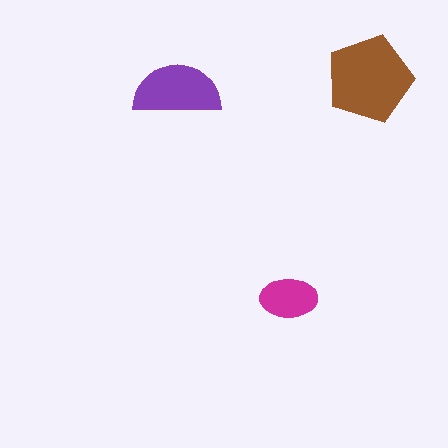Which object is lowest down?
The magenta ellipse is bottommost.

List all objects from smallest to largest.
The magenta ellipse, the purple semicircle, the brown pentagon.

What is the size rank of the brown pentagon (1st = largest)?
1st.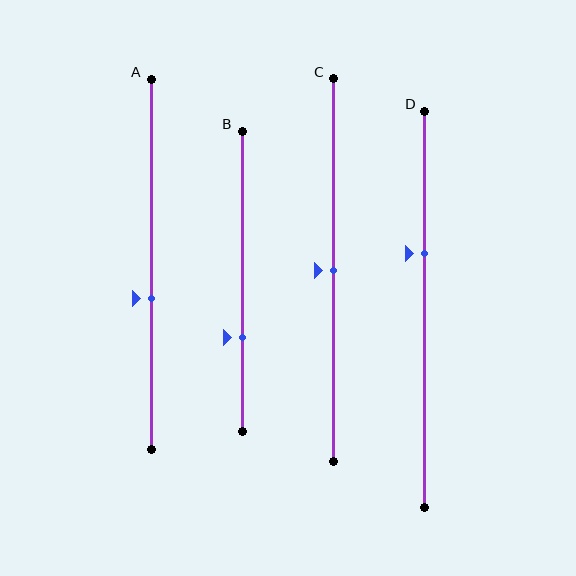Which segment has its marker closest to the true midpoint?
Segment C has its marker closest to the true midpoint.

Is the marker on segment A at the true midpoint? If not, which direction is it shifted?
No, the marker on segment A is shifted downward by about 9% of the segment length.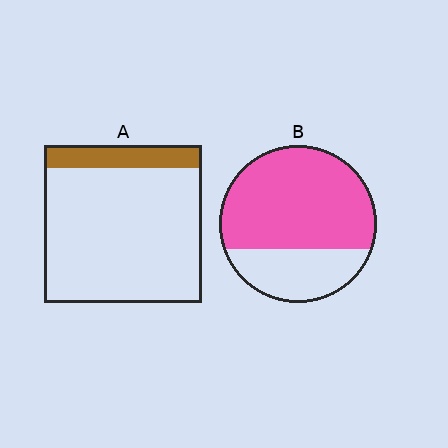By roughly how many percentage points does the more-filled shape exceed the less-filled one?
By roughly 55 percentage points (B over A).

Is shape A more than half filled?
No.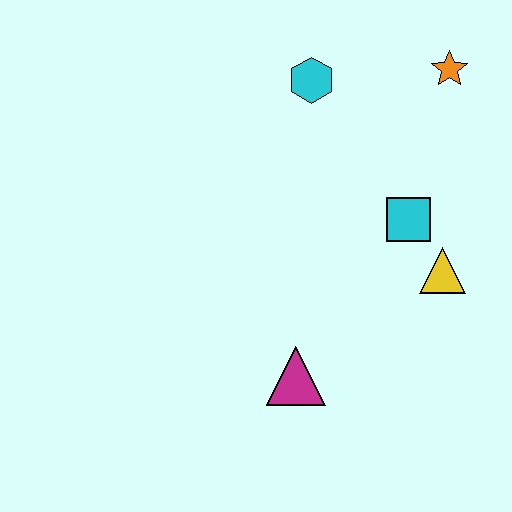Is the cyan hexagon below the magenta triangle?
No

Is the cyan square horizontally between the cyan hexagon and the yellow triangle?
Yes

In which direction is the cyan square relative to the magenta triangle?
The cyan square is above the magenta triangle.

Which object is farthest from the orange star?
The magenta triangle is farthest from the orange star.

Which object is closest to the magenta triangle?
The yellow triangle is closest to the magenta triangle.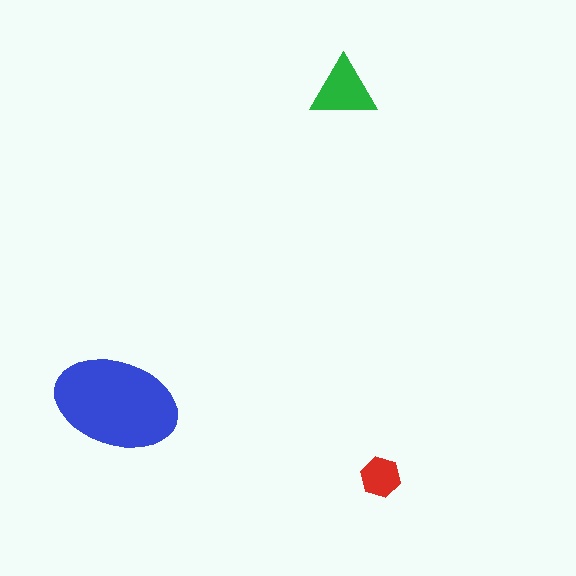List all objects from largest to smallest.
The blue ellipse, the green triangle, the red hexagon.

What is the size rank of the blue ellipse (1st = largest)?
1st.